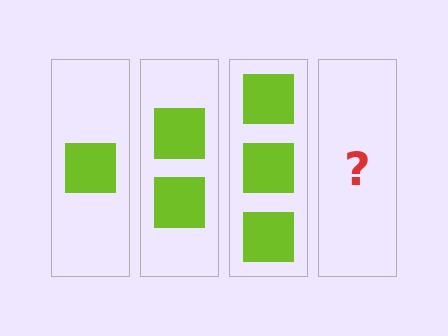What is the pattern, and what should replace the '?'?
The pattern is that each step adds one more square. The '?' should be 4 squares.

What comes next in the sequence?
The next element should be 4 squares.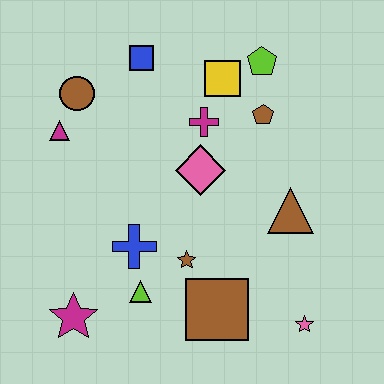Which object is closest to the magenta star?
The lime triangle is closest to the magenta star.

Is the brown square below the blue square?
Yes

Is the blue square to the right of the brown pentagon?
No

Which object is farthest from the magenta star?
The lime pentagon is farthest from the magenta star.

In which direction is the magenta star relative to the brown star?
The magenta star is to the left of the brown star.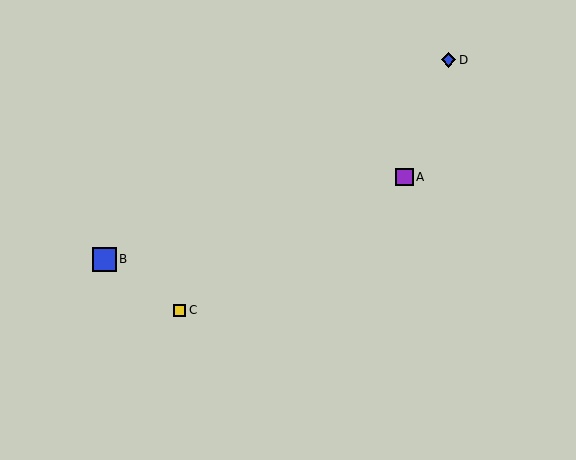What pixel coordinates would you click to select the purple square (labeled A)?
Click at (404, 177) to select the purple square A.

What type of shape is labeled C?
Shape C is a yellow square.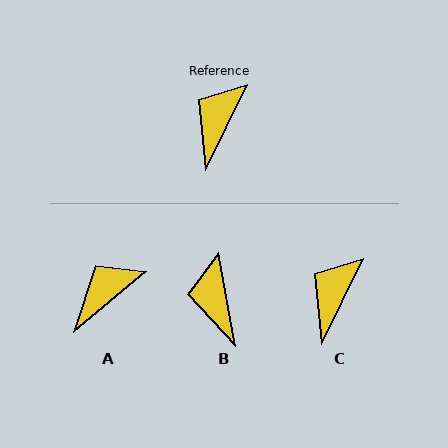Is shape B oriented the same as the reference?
No, it is off by about 37 degrees.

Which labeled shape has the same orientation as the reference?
C.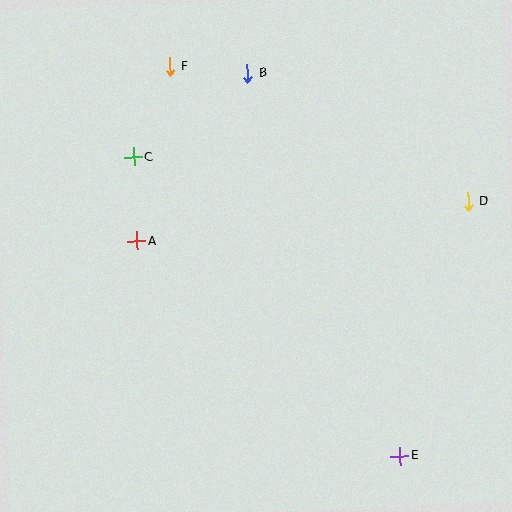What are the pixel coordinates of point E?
Point E is at (400, 456).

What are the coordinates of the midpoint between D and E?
The midpoint between D and E is at (434, 329).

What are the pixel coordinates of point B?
Point B is at (248, 73).